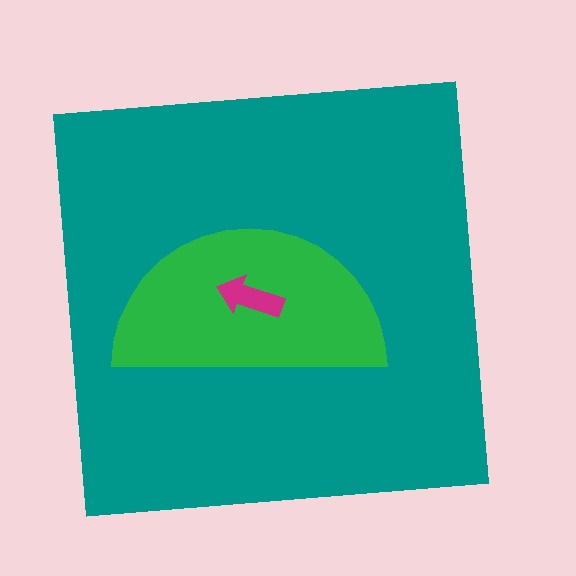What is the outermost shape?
The teal square.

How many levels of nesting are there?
3.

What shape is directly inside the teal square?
The green semicircle.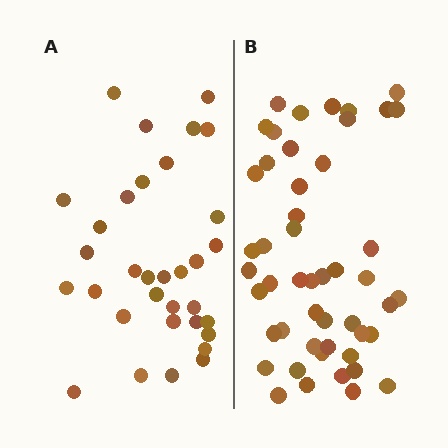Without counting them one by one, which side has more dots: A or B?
Region B (the right region) has more dots.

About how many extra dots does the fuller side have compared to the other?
Region B has approximately 15 more dots than region A.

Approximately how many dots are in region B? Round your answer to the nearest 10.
About 50 dots. (The exact count is 49, which rounds to 50.)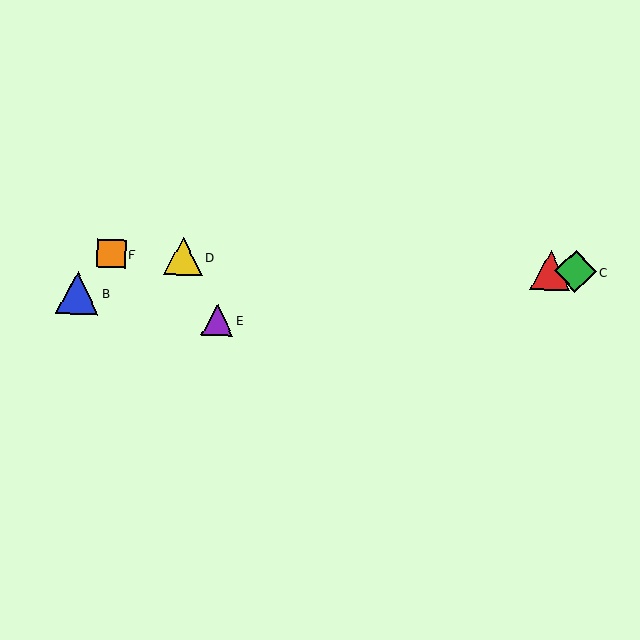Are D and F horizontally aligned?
Yes, both are at y≈256.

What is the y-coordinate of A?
Object A is at y≈270.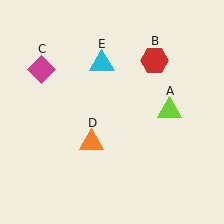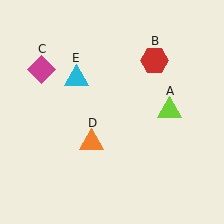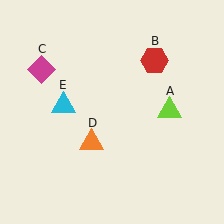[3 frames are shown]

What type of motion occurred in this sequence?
The cyan triangle (object E) rotated counterclockwise around the center of the scene.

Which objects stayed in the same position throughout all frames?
Lime triangle (object A) and red hexagon (object B) and magenta diamond (object C) and orange triangle (object D) remained stationary.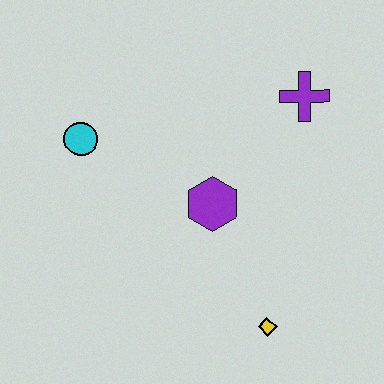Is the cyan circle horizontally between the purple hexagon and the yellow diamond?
No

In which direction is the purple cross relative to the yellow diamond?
The purple cross is above the yellow diamond.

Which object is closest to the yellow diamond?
The purple hexagon is closest to the yellow diamond.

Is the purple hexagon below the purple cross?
Yes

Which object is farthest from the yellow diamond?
The cyan circle is farthest from the yellow diamond.